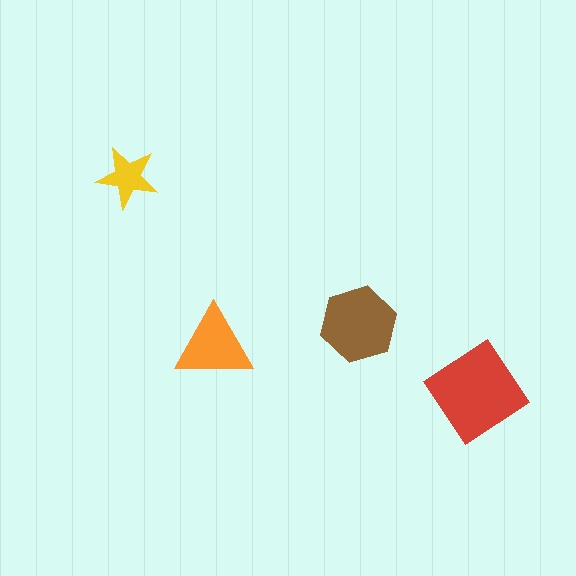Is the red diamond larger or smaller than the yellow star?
Larger.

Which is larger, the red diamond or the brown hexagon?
The red diamond.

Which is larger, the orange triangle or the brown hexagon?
The brown hexagon.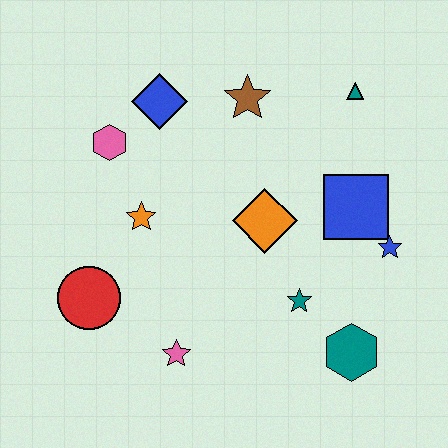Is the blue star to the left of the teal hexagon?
No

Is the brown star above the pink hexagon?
Yes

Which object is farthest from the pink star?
The teal triangle is farthest from the pink star.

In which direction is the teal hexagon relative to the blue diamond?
The teal hexagon is below the blue diamond.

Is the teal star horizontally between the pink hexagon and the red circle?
No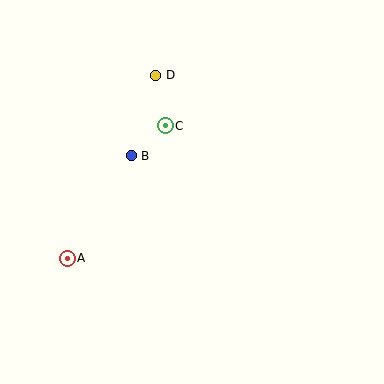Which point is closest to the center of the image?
Point B at (131, 156) is closest to the center.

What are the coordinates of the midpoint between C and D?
The midpoint between C and D is at (161, 101).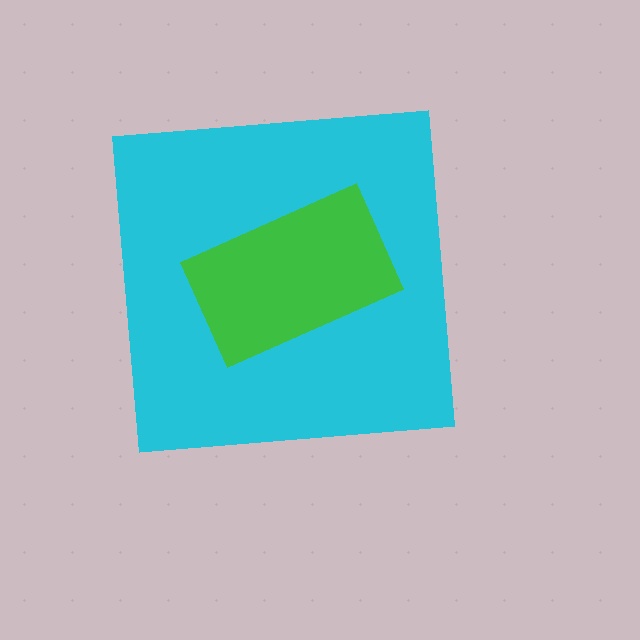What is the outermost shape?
The cyan square.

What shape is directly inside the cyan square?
The green rectangle.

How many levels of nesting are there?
2.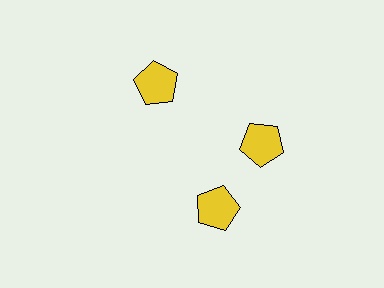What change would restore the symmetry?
The symmetry would be restored by rotating it back into even spacing with its neighbors so that all 3 pentagons sit at equal angles and equal distance from the center.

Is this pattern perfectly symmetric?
No. The 3 yellow pentagons are arranged in a ring, but one element near the 7 o'clock position is rotated out of alignment along the ring, breaking the 3-fold rotational symmetry.